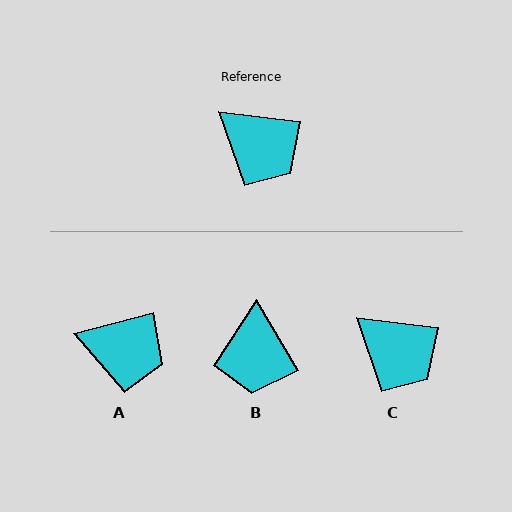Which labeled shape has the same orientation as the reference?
C.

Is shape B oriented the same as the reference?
No, it is off by about 52 degrees.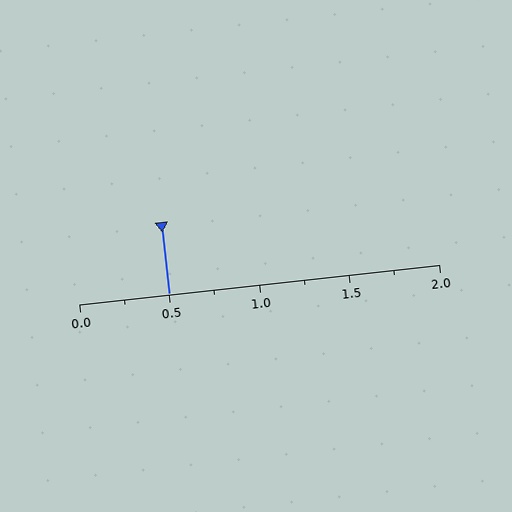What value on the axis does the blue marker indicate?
The marker indicates approximately 0.5.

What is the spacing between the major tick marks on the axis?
The major ticks are spaced 0.5 apart.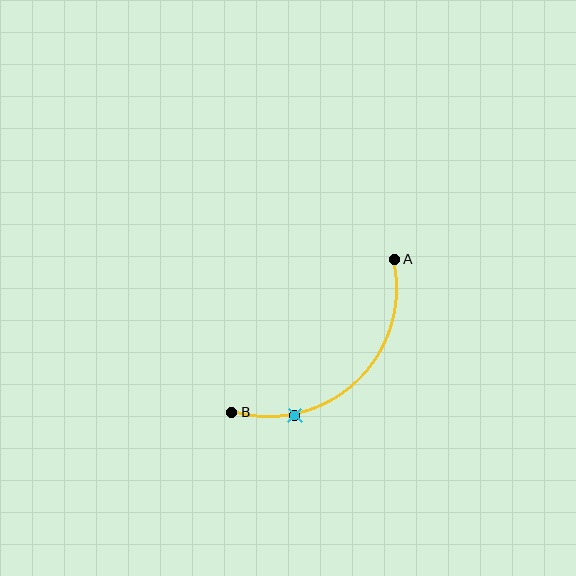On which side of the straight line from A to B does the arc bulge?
The arc bulges below and to the right of the straight line connecting A and B.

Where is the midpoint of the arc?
The arc midpoint is the point on the curve farthest from the straight line joining A and B. It sits below and to the right of that line.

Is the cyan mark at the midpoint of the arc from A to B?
No. The cyan mark lies on the arc but is closer to endpoint B. The arc midpoint would be at the point on the curve equidistant along the arc from both A and B.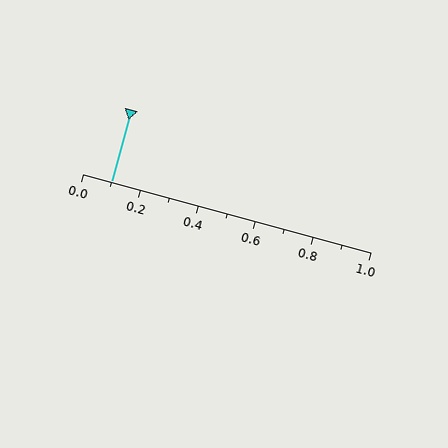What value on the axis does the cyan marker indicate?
The marker indicates approximately 0.1.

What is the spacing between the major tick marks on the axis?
The major ticks are spaced 0.2 apart.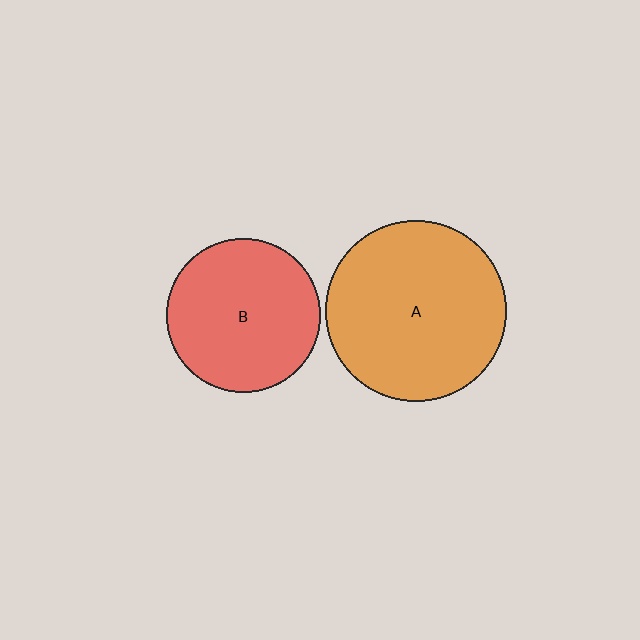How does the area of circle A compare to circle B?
Approximately 1.4 times.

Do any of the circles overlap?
No, none of the circles overlap.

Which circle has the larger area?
Circle A (orange).